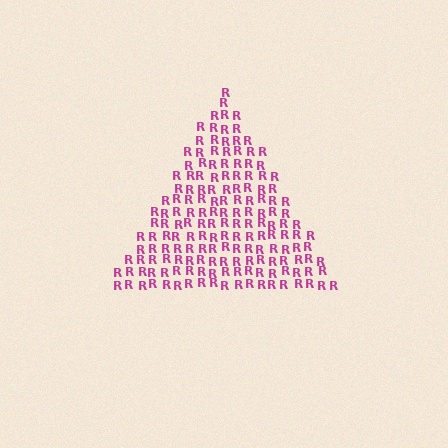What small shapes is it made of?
It is made of small letter R's.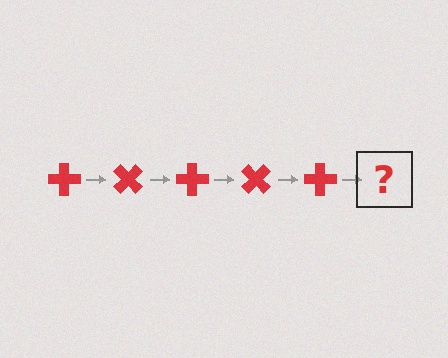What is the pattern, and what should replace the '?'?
The pattern is that the cross rotates 45 degrees each step. The '?' should be a red cross rotated 225 degrees.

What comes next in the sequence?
The next element should be a red cross rotated 225 degrees.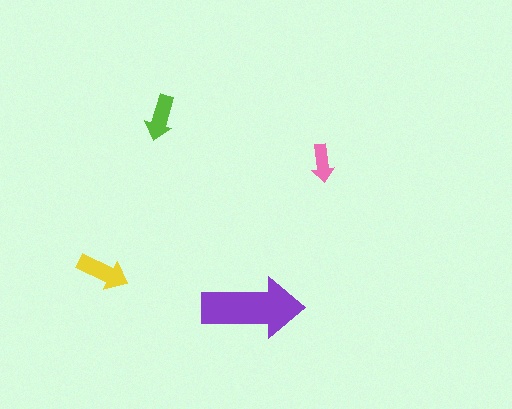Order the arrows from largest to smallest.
the purple one, the yellow one, the lime one, the pink one.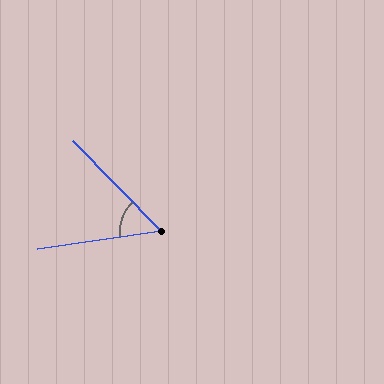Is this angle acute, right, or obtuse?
It is acute.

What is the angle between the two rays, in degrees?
Approximately 54 degrees.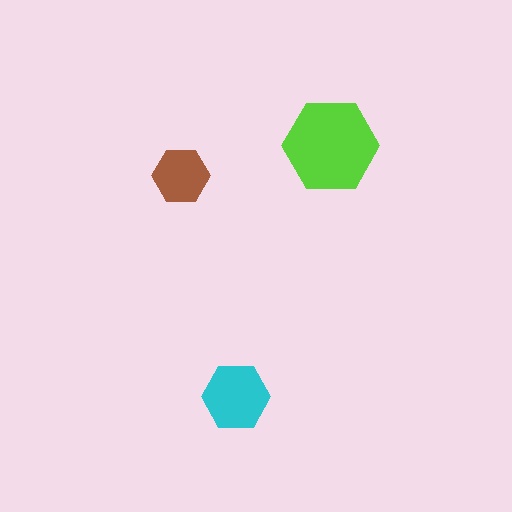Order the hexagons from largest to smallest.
the lime one, the cyan one, the brown one.